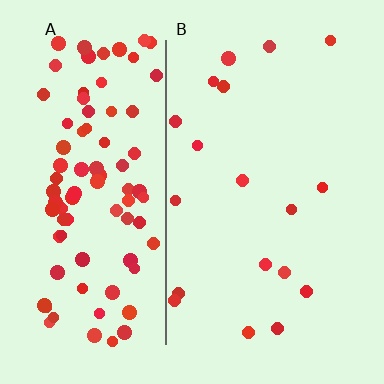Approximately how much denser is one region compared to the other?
Approximately 5.0× — region A over region B.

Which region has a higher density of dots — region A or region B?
A (the left).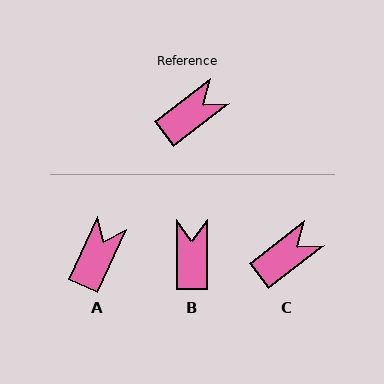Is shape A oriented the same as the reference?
No, it is off by about 29 degrees.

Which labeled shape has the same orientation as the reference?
C.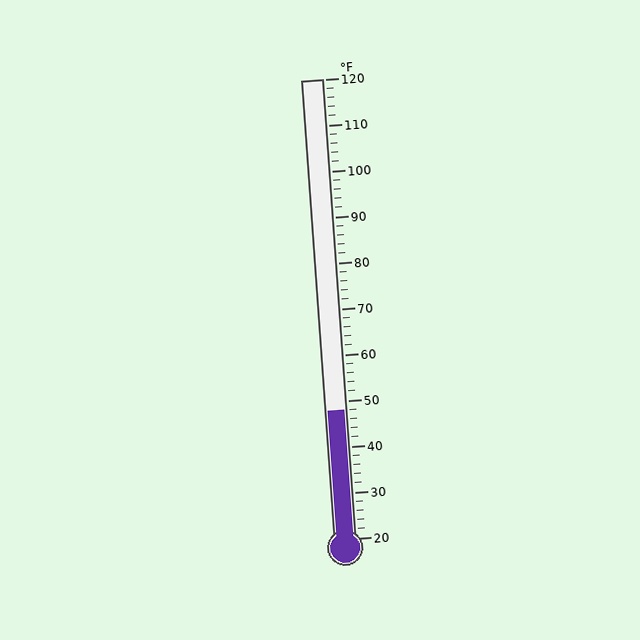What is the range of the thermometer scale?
The thermometer scale ranges from 20°F to 120°F.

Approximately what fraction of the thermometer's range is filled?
The thermometer is filled to approximately 30% of its range.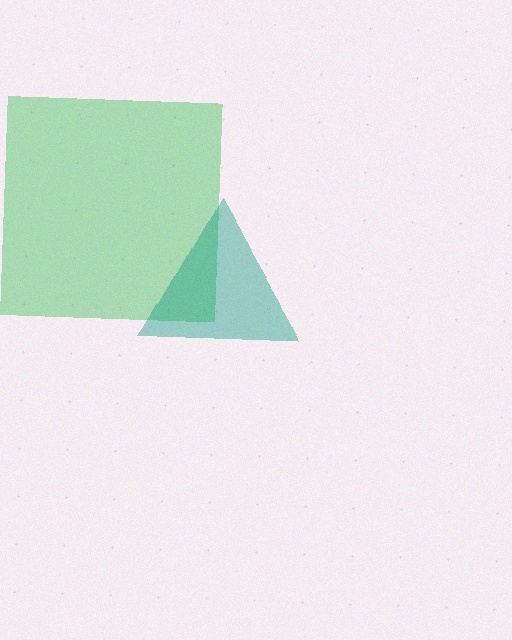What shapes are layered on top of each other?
The layered shapes are: a green square, a teal triangle.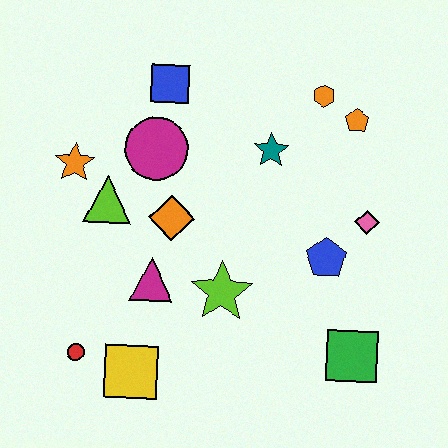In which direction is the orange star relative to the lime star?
The orange star is to the left of the lime star.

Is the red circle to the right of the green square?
No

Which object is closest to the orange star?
The lime triangle is closest to the orange star.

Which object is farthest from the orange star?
The green square is farthest from the orange star.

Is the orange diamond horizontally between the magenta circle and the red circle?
No